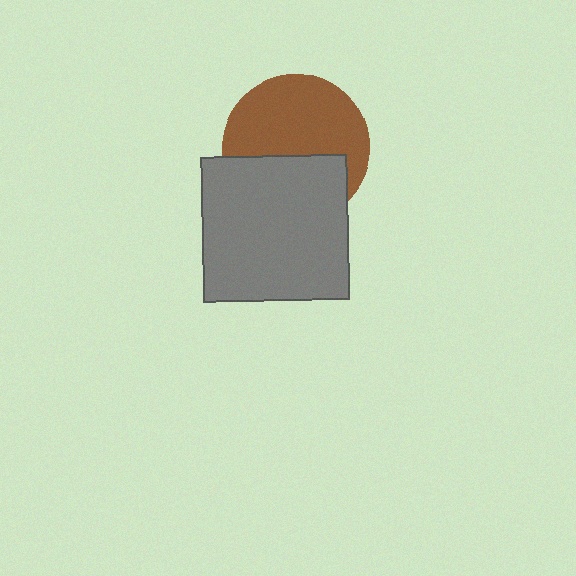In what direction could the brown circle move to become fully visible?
The brown circle could move up. That would shift it out from behind the gray square entirely.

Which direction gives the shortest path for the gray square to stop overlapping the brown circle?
Moving down gives the shortest separation.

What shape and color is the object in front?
The object in front is a gray square.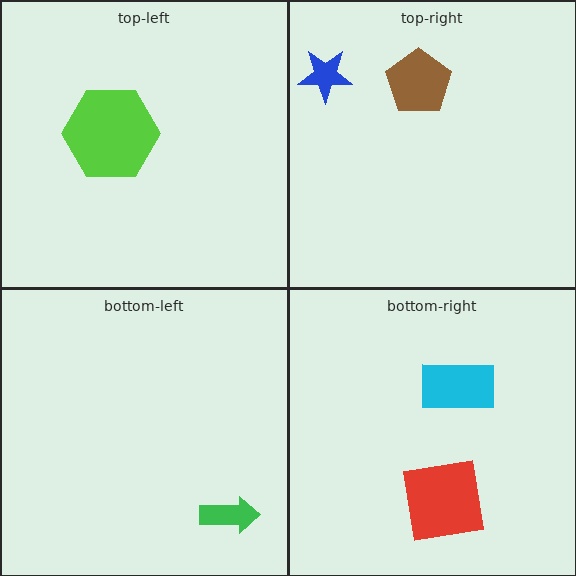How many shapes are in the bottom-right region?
2.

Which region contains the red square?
The bottom-right region.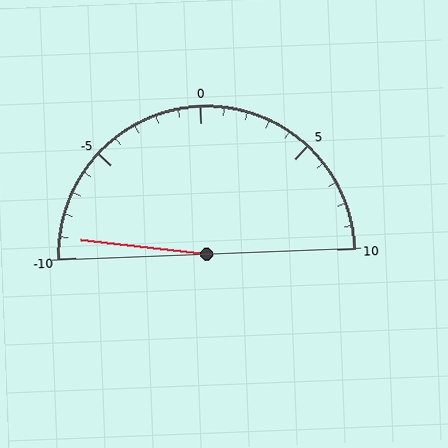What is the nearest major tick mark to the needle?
The nearest major tick mark is -10.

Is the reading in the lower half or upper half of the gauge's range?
The reading is in the lower half of the range (-10 to 10).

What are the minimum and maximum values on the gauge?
The gauge ranges from -10 to 10.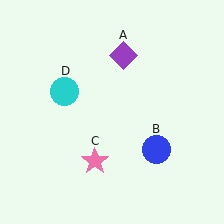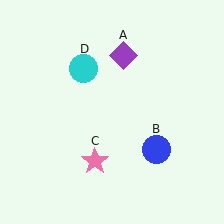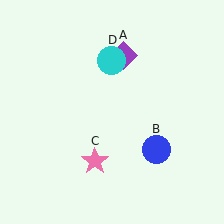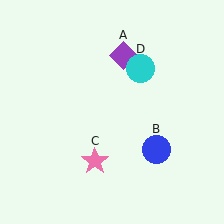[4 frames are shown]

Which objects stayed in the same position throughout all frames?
Purple diamond (object A) and blue circle (object B) and pink star (object C) remained stationary.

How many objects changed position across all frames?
1 object changed position: cyan circle (object D).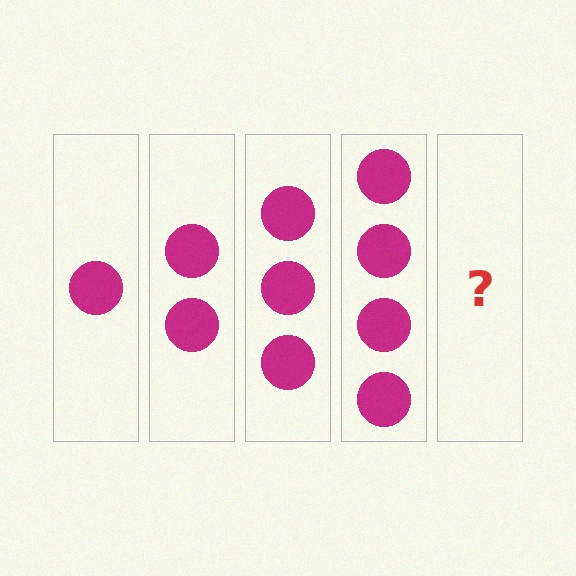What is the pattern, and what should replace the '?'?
The pattern is that each step adds one more circle. The '?' should be 5 circles.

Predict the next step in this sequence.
The next step is 5 circles.